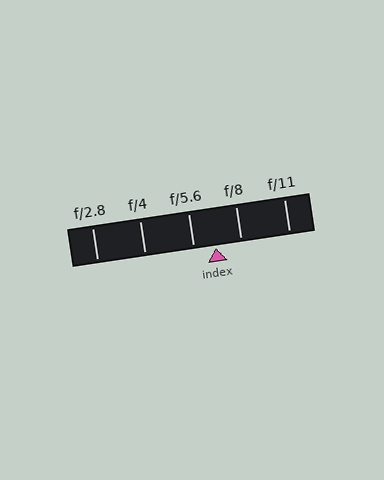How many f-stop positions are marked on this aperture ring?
There are 5 f-stop positions marked.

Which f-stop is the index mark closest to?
The index mark is closest to f/5.6.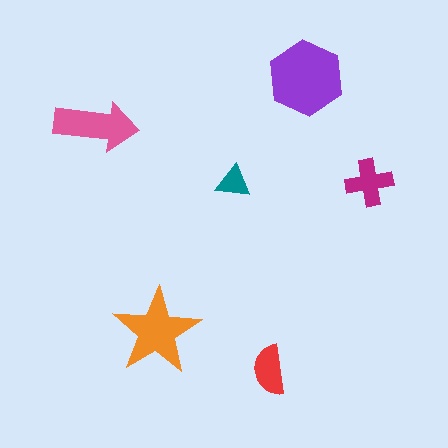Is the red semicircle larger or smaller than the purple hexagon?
Smaller.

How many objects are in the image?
There are 6 objects in the image.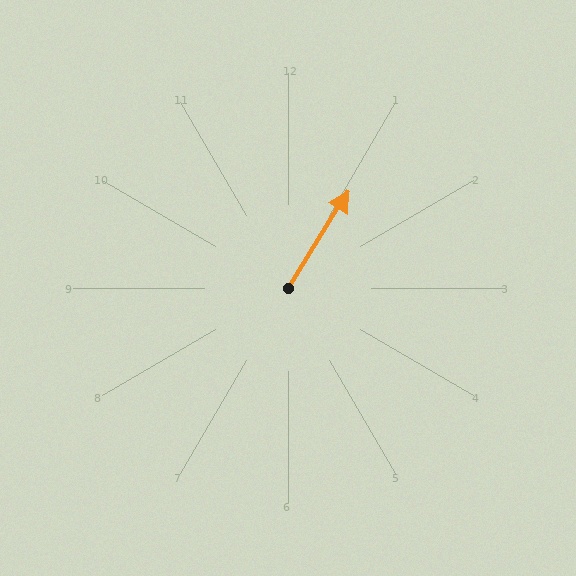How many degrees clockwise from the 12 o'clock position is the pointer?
Approximately 32 degrees.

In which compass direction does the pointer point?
Northeast.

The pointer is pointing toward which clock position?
Roughly 1 o'clock.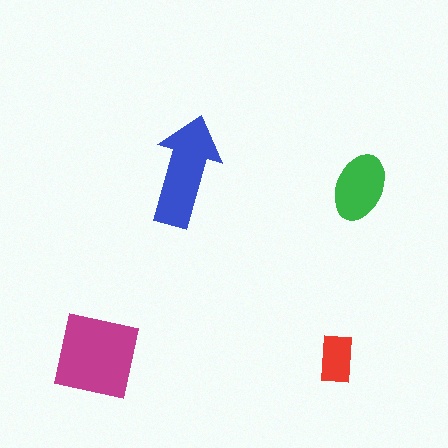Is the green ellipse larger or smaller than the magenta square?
Smaller.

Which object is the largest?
The magenta square.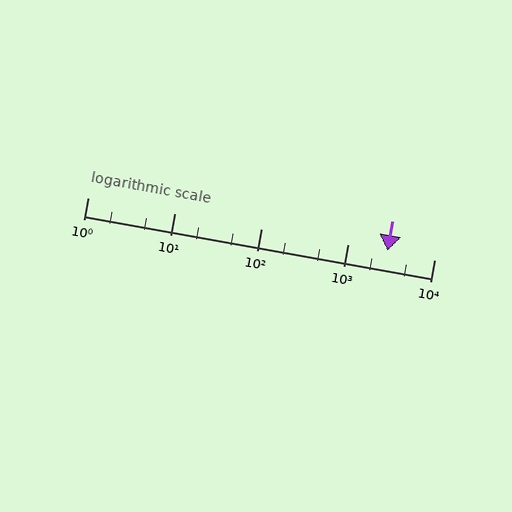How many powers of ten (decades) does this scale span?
The scale spans 4 decades, from 1 to 10000.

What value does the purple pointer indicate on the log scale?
The pointer indicates approximately 2900.